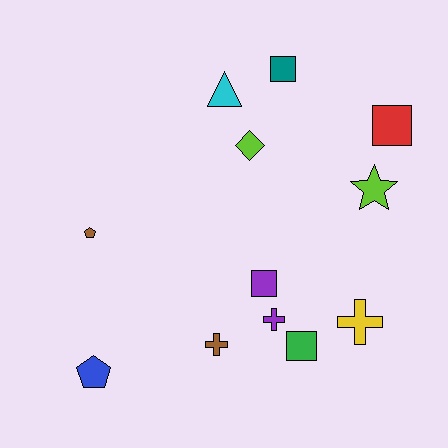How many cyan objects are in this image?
There is 1 cyan object.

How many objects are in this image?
There are 12 objects.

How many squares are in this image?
There are 4 squares.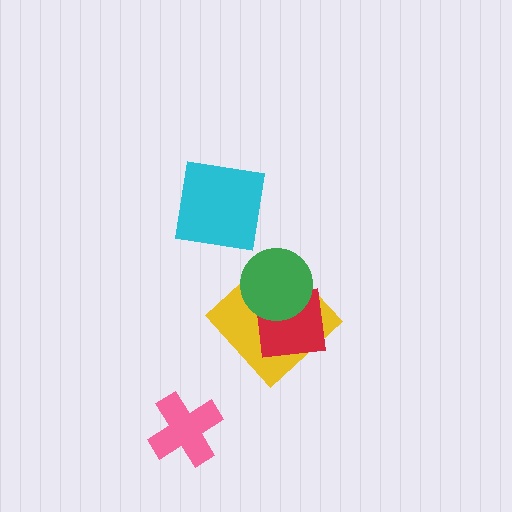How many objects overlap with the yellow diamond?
2 objects overlap with the yellow diamond.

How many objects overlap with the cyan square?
0 objects overlap with the cyan square.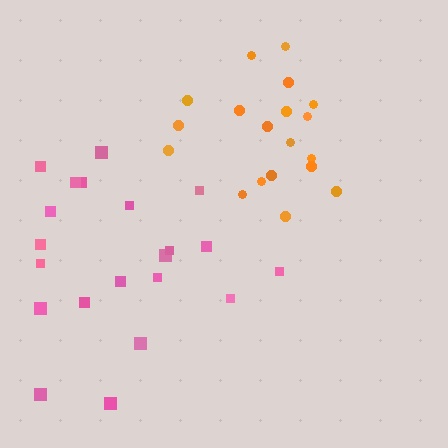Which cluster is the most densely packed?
Orange.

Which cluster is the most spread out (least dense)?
Pink.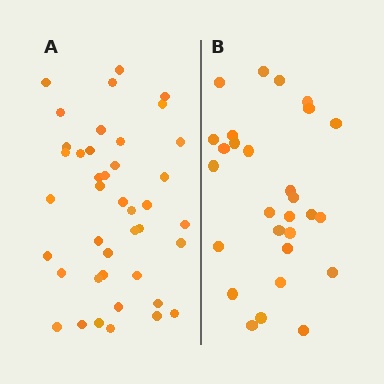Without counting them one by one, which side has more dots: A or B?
Region A (the left region) has more dots.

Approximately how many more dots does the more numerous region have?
Region A has approximately 15 more dots than region B.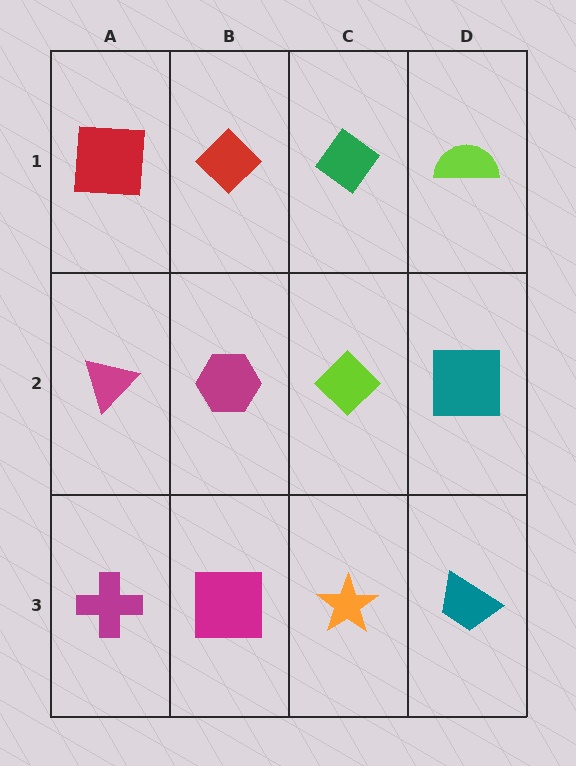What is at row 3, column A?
A magenta cross.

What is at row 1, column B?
A red diamond.